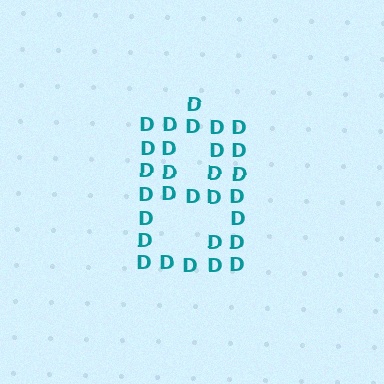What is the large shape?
The large shape is the digit 8.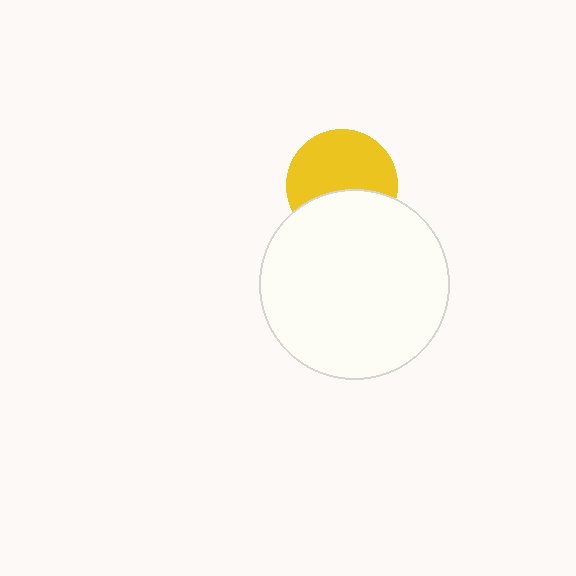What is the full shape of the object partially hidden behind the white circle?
The partially hidden object is a yellow circle.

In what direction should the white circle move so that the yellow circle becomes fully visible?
The white circle should move down. That is the shortest direction to clear the overlap and leave the yellow circle fully visible.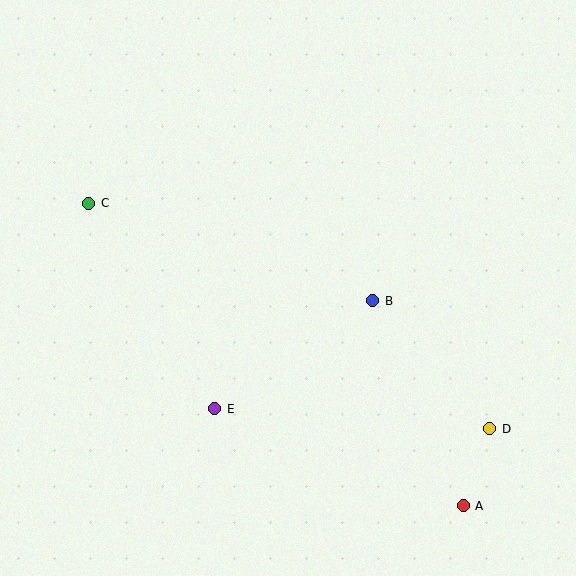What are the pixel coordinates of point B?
Point B is at (373, 301).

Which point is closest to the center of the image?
Point B at (373, 301) is closest to the center.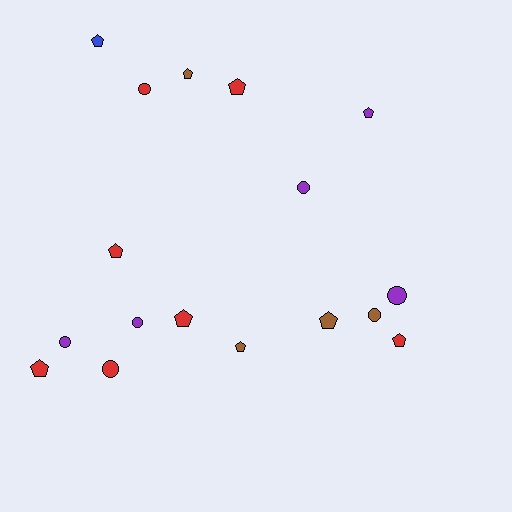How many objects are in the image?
There are 17 objects.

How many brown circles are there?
There is 1 brown circle.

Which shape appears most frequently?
Pentagon, with 10 objects.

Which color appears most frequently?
Red, with 7 objects.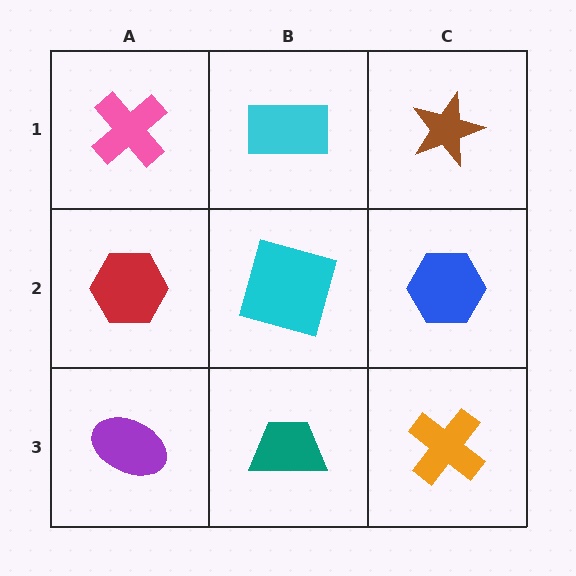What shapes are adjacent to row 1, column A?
A red hexagon (row 2, column A), a cyan rectangle (row 1, column B).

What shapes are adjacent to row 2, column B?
A cyan rectangle (row 1, column B), a teal trapezoid (row 3, column B), a red hexagon (row 2, column A), a blue hexagon (row 2, column C).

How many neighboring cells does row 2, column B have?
4.